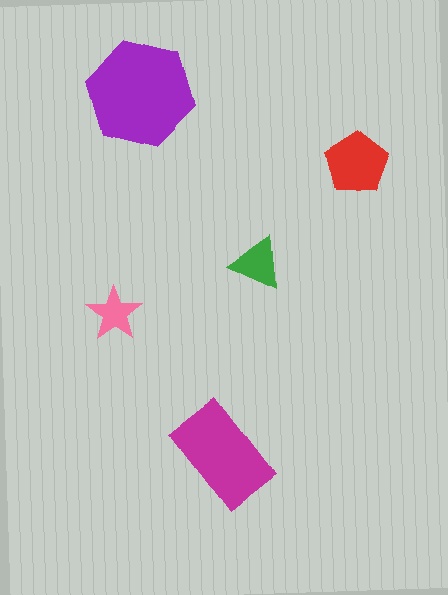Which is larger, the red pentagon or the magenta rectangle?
The magenta rectangle.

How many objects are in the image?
There are 5 objects in the image.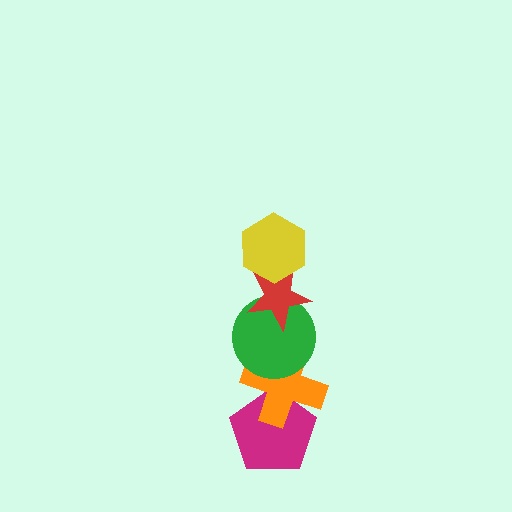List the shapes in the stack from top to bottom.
From top to bottom: the yellow hexagon, the red star, the green circle, the orange cross, the magenta pentagon.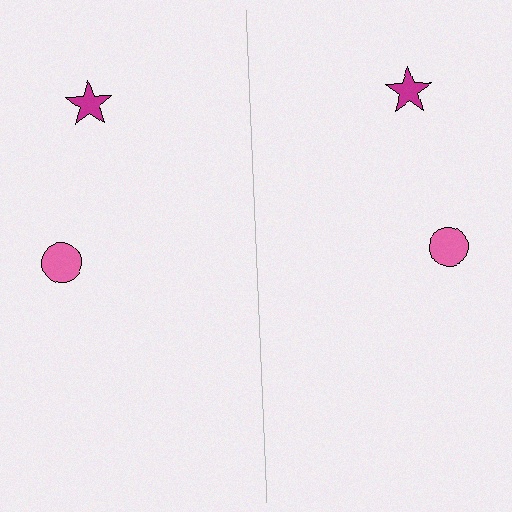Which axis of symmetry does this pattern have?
The pattern has a vertical axis of symmetry running through the center of the image.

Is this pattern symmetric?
Yes, this pattern has bilateral (reflection) symmetry.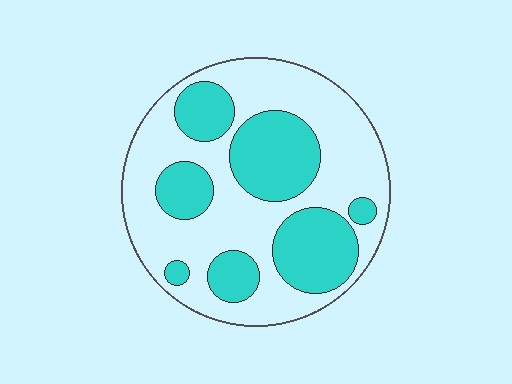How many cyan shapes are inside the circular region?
7.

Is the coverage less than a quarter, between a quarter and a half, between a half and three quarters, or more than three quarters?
Between a quarter and a half.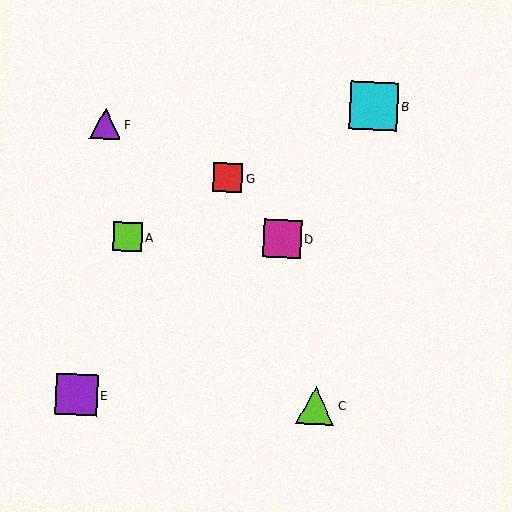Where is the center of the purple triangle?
The center of the purple triangle is at (105, 123).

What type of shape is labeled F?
Shape F is a purple triangle.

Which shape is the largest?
The cyan square (labeled B) is the largest.